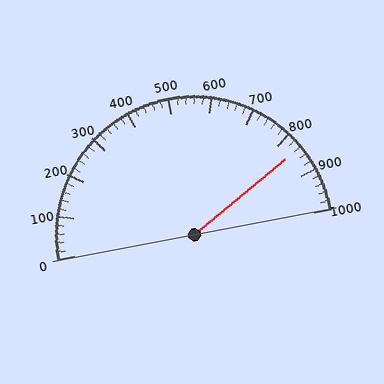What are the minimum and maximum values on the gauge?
The gauge ranges from 0 to 1000.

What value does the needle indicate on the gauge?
The needle indicates approximately 840.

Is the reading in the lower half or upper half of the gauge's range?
The reading is in the upper half of the range (0 to 1000).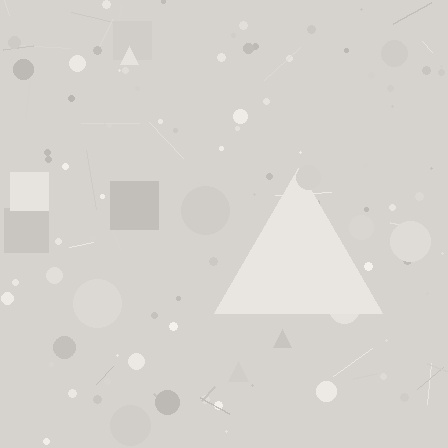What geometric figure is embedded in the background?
A triangle is embedded in the background.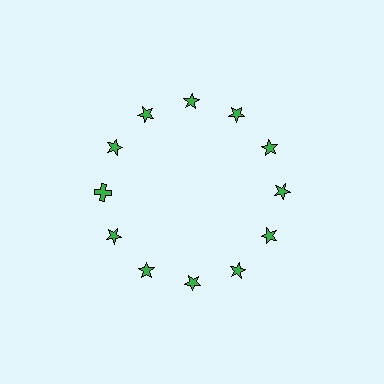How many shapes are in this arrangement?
There are 12 shapes arranged in a ring pattern.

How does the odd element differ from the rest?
It has a different shape: cross instead of star.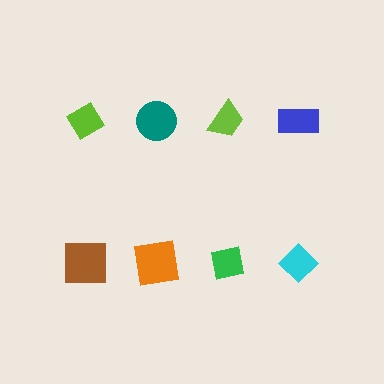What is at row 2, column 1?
A brown square.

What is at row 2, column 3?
A green square.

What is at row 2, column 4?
A cyan diamond.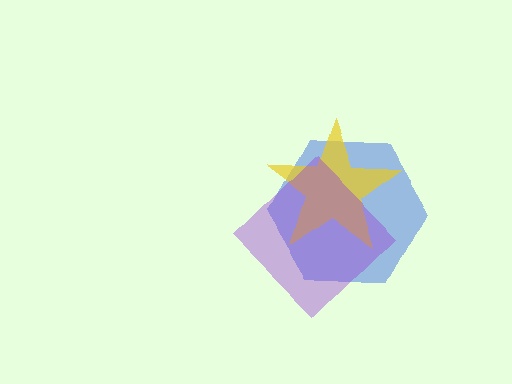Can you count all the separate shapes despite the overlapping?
Yes, there are 3 separate shapes.